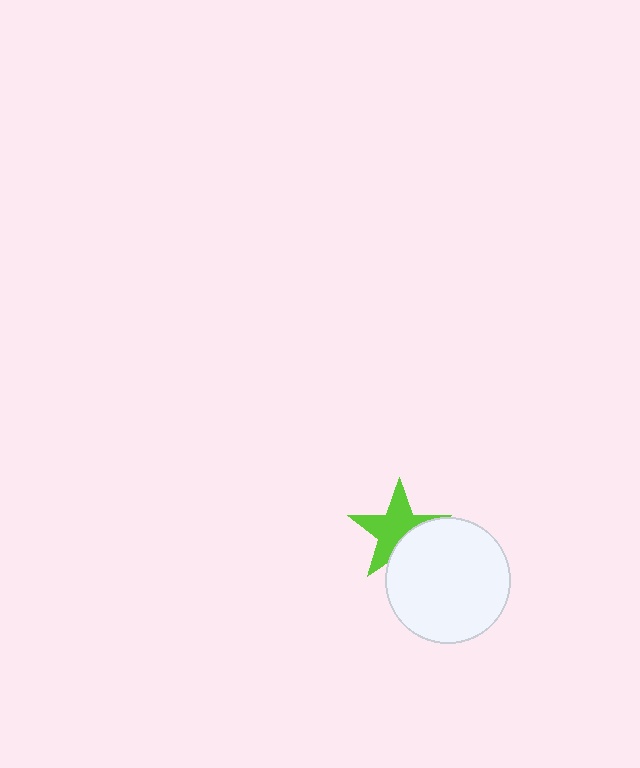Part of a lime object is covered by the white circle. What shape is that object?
It is a star.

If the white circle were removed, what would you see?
You would see the complete lime star.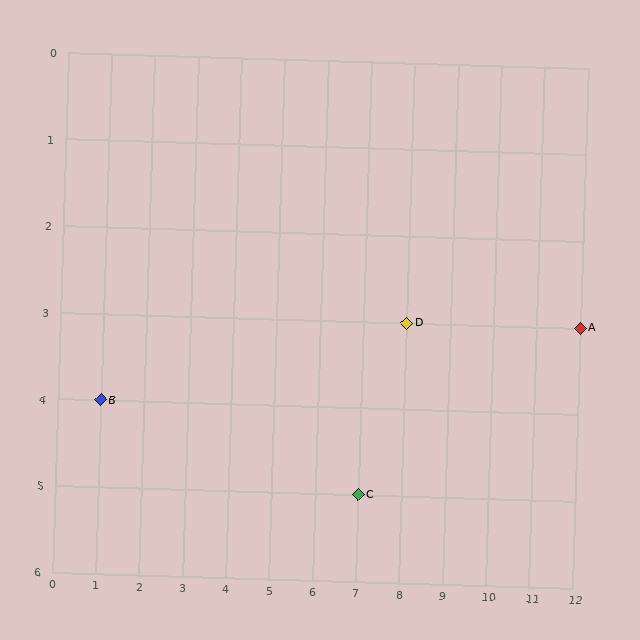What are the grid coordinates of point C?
Point C is at grid coordinates (7, 5).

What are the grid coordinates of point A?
Point A is at grid coordinates (12, 3).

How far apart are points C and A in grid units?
Points C and A are 5 columns and 2 rows apart (about 5.4 grid units diagonally).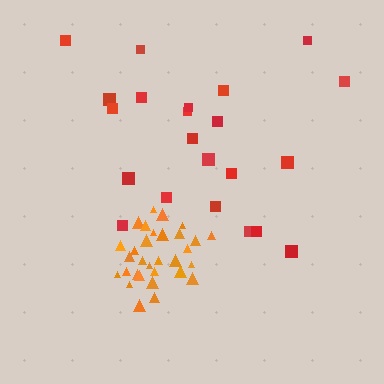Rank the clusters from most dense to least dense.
orange, red.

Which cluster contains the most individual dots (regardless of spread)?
Orange (31).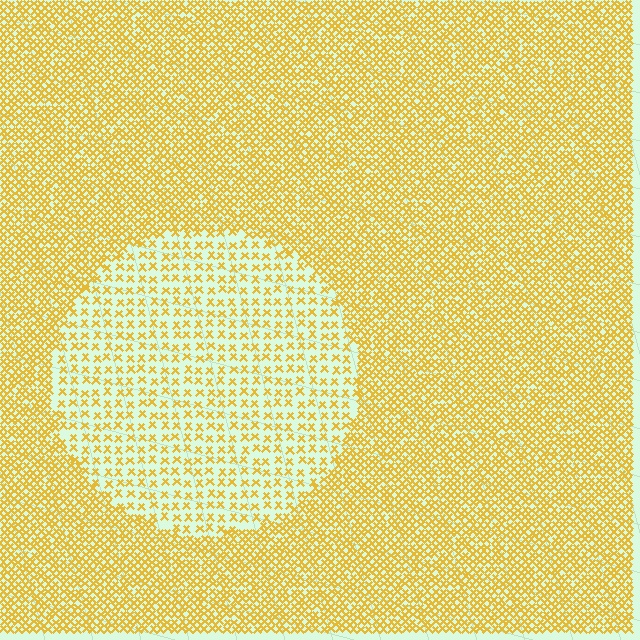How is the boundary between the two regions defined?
The boundary is defined by a change in element density (approximately 2.3x ratio). All elements are the same color, size, and shape.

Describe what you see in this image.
The image contains small yellow elements arranged at two different densities. A circle-shaped region is visible where the elements are less densely packed than the surrounding area.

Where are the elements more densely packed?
The elements are more densely packed outside the circle boundary.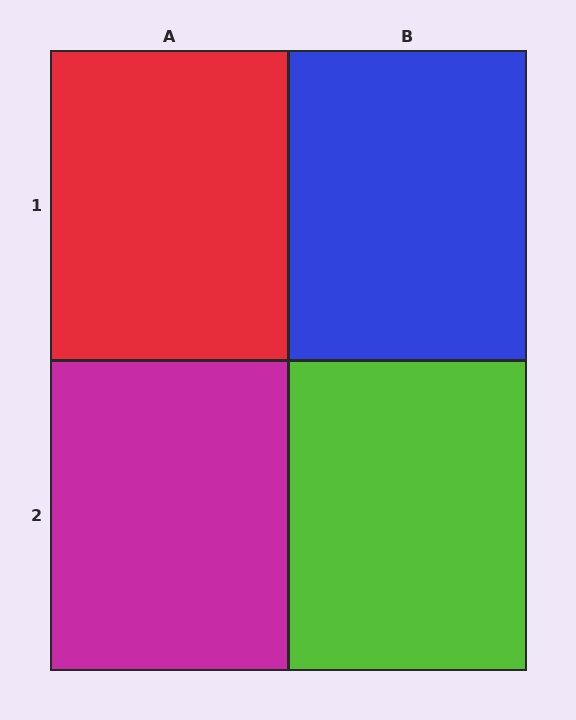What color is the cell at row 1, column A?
Red.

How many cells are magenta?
1 cell is magenta.